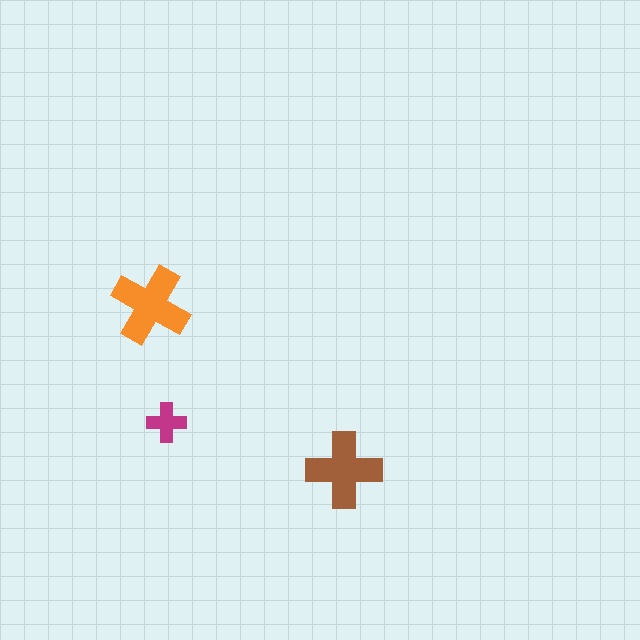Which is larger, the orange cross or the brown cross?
The orange one.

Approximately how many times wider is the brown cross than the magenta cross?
About 2 times wider.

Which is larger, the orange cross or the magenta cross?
The orange one.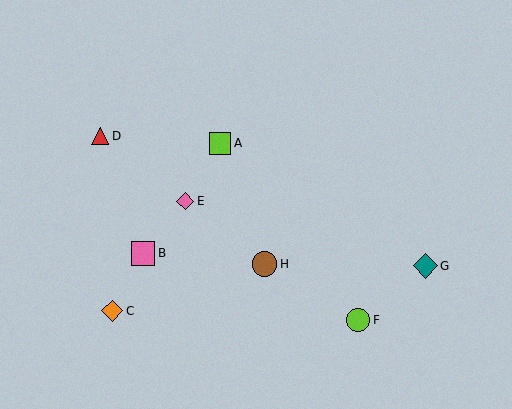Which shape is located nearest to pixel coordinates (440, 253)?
The teal diamond (labeled G) at (426, 266) is nearest to that location.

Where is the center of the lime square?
The center of the lime square is at (220, 144).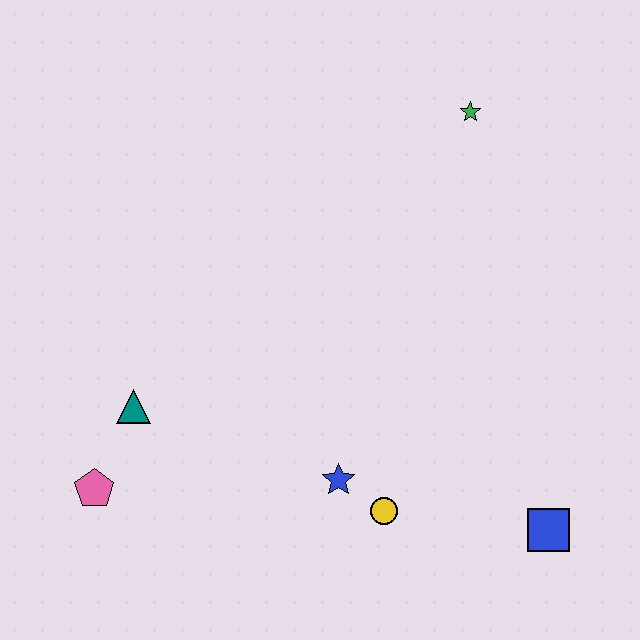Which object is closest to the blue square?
The yellow circle is closest to the blue square.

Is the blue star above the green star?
No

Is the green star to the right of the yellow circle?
Yes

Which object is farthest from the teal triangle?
The green star is farthest from the teal triangle.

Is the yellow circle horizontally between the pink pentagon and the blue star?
No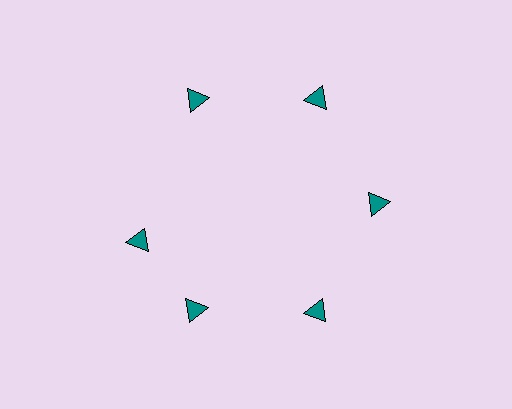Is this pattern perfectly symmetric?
No. The 6 teal triangles are arranged in a ring, but one element near the 9 o'clock position is rotated out of alignment along the ring, breaking the 6-fold rotational symmetry.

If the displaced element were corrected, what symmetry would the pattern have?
It would have 6-fold rotational symmetry — the pattern would map onto itself every 60 degrees.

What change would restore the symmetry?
The symmetry would be restored by rotating it back into even spacing with its neighbors so that all 6 triangles sit at equal angles and equal distance from the center.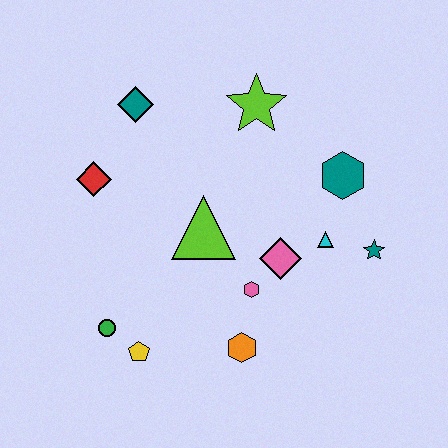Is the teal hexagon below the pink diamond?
No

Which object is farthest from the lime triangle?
The teal star is farthest from the lime triangle.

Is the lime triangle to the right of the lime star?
No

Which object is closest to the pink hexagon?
The pink diamond is closest to the pink hexagon.